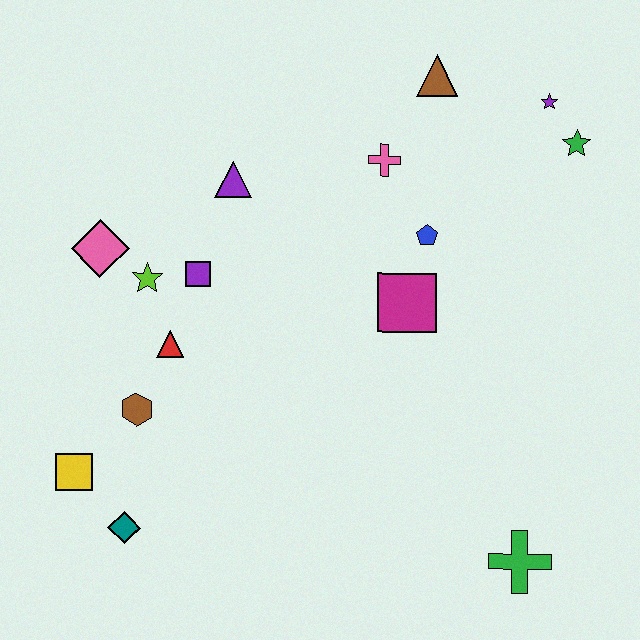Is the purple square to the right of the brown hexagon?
Yes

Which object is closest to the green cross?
The magenta square is closest to the green cross.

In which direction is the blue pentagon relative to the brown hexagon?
The blue pentagon is to the right of the brown hexagon.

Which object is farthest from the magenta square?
The yellow square is farthest from the magenta square.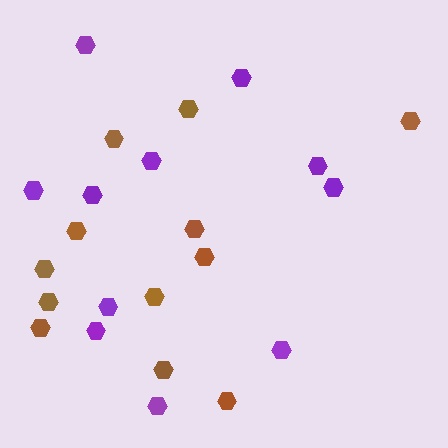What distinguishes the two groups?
There are 2 groups: one group of brown hexagons (12) and one group of purple hexagons (11).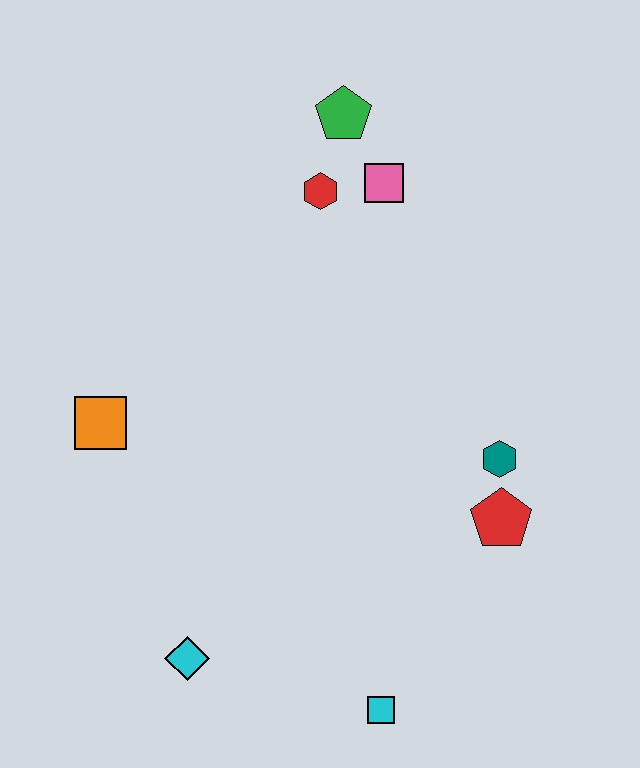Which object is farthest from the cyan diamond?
The green pentagon is farthest from the cyan diamond.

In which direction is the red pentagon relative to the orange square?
The red pentagon is to the right of the orange square.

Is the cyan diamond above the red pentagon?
No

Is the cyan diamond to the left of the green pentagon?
Yes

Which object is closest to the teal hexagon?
The red pentagon is closest to the teal hexagon.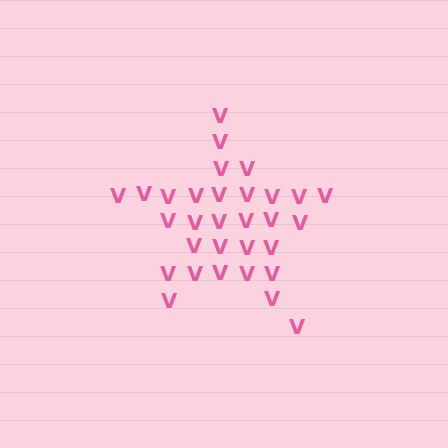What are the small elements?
The small elements are letter V's.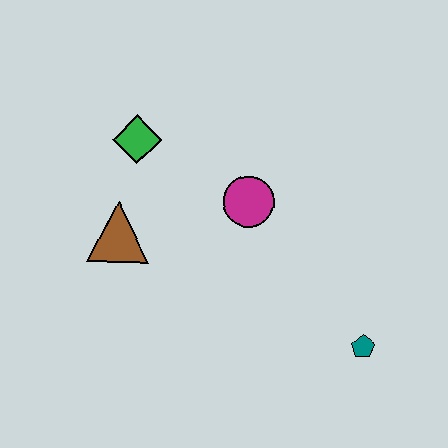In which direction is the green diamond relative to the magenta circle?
The green diamond is to the left of the magenta circle.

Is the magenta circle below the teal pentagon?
No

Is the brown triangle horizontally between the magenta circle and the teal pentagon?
No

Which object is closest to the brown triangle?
The green diamond is closest to the brown triangle.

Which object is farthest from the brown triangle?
The teal pentagon is farthest from the brown triangle.